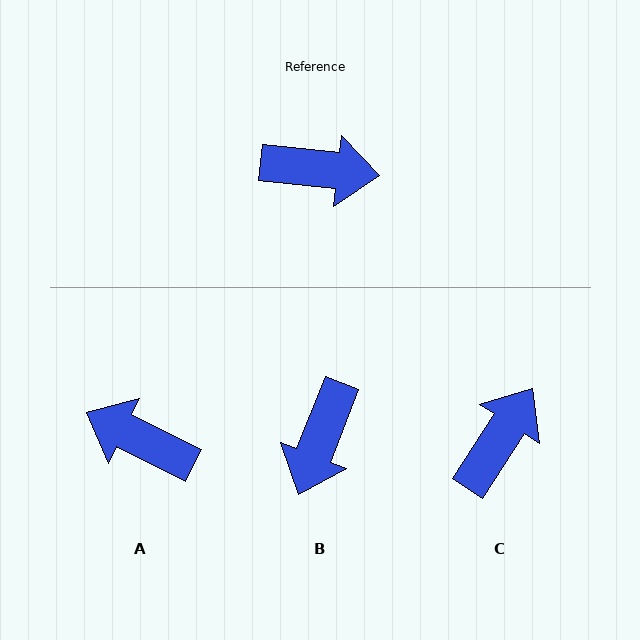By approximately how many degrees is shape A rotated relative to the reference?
Approximately 160 degrees counter-clockwise.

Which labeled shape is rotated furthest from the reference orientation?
A, about 160 degrees away.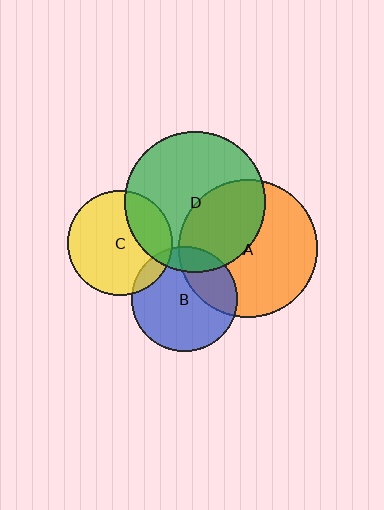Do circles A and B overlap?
Yes.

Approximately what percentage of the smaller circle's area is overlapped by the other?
Approximately 30%.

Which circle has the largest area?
Circle D (green).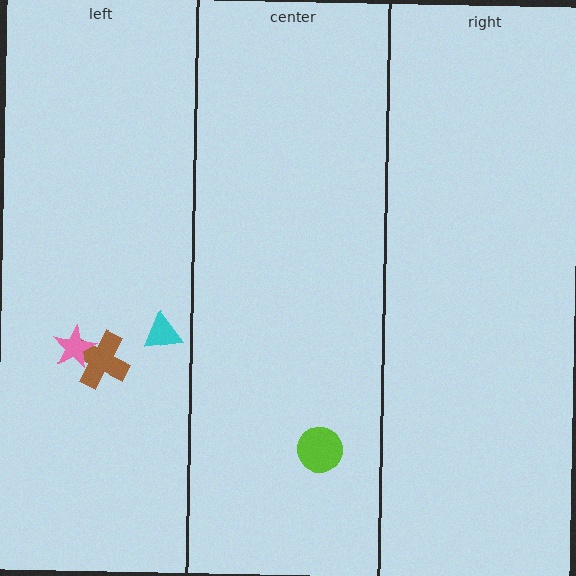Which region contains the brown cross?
The left region.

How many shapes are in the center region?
1.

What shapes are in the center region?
The lime circle.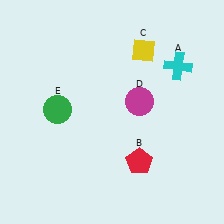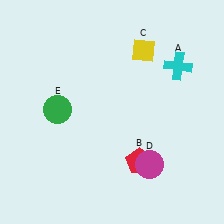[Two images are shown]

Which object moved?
The magenta circle (D) moved down.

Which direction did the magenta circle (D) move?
The magenta circle (D) moved down.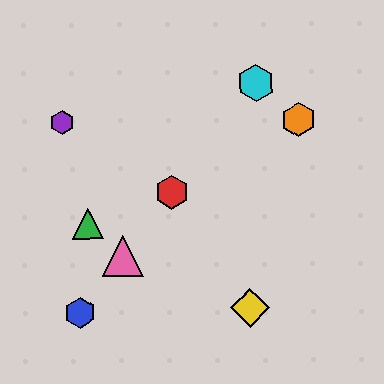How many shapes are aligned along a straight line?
4 shapes (the red hexagon, the blue hexagon, the cyan hexagon, the pink triangle) are aligned along a straight line.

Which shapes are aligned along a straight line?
The red hexagon, the blue hexagon, the cyan hexagon, the pink triangle are aligned along a straight line.